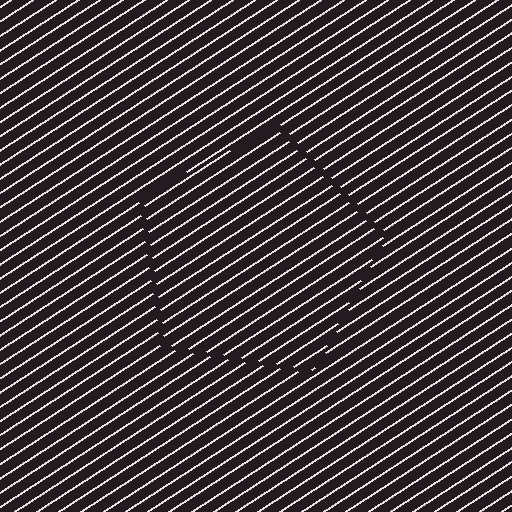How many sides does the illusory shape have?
5 sides — the line-ends trace a pentagon.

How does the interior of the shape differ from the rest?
The interior of the shape contains the same grating, shifted by half a period — the contour is defined by the phase discontinuity where line-ends from the inner and outer gratings abut.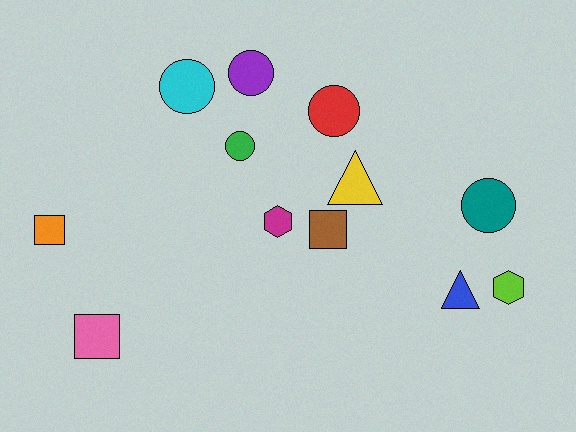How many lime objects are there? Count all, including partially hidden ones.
There is 1 lime object.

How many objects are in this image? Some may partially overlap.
There are 12 objects.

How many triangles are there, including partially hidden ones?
There are 2 triangles.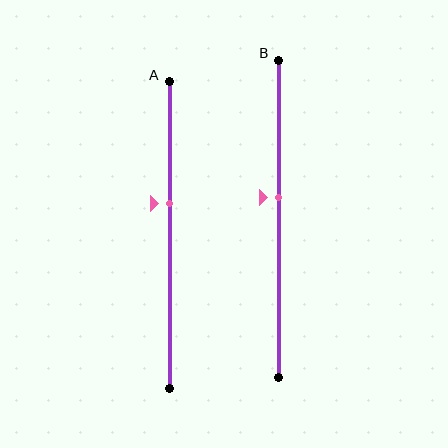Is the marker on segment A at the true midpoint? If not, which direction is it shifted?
No, the marker on segment A is shifted upward by about 10% of the segment length.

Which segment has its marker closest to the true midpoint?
Segment B has its marker closest to the true midpoint.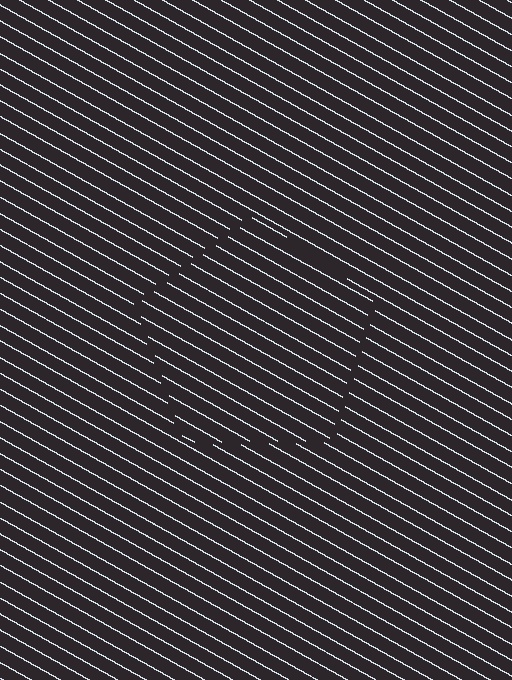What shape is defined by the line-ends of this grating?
An illusory pentagon. The interior of the shape contains the same grating, shifted by half a period — the contour is defined by the phase discontinuity where line-ends from the inner and outer gratings abut.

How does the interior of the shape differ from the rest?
The interior of the shape contains the same grating, shifted by half a period — the contour is defined by the phase discontinuity where line-ends from the inner and outer gratings abut.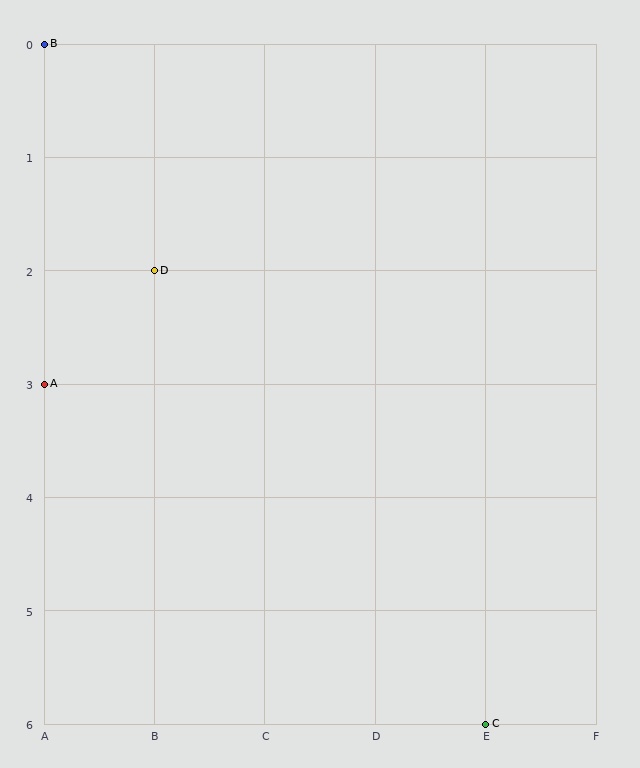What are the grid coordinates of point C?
Point C is at grid coordinates (E, 6).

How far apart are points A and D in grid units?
Points A and D are 1 column and 1 row apart (about 1.4 grid units diagonally).